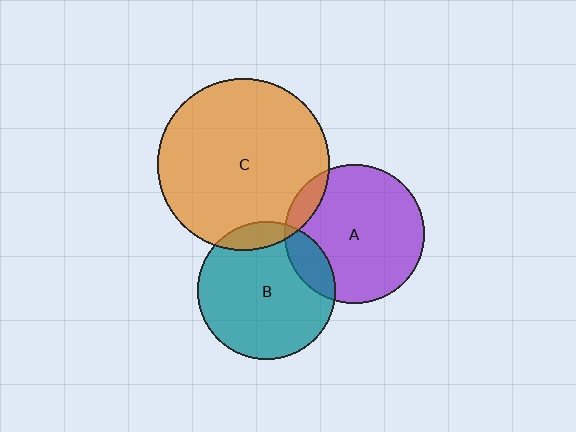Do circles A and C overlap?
Yes.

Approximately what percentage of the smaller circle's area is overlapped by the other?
Approximately 10%.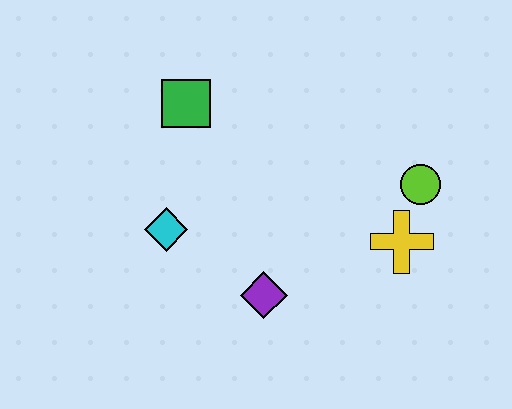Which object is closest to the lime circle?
The yellow cross is closest to the lime circle.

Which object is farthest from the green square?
The yellow cross is farthest from the green square.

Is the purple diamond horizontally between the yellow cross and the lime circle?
No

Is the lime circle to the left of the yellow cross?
No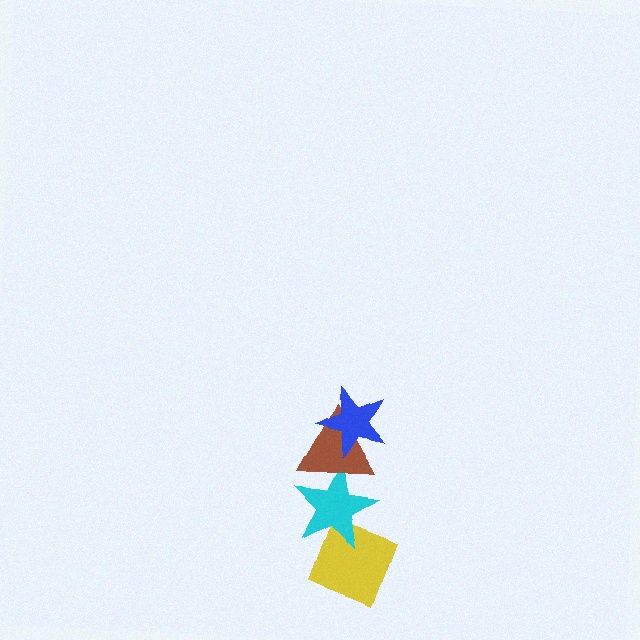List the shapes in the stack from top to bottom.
From top to bottom: the blue star, the brown triangle, the cyan star, the yellow diamond.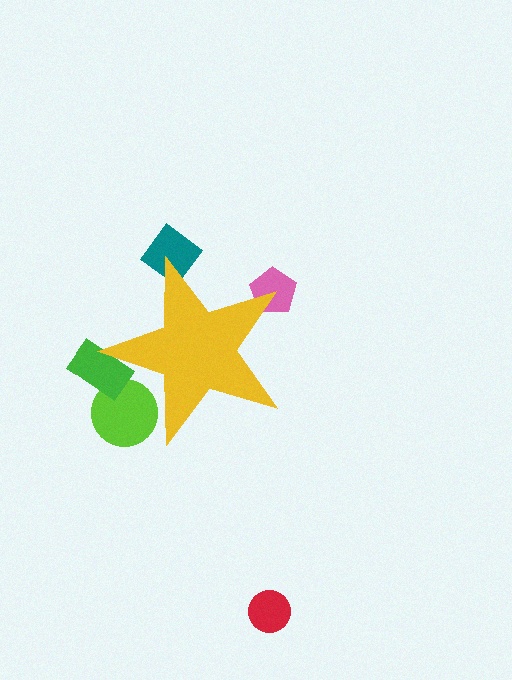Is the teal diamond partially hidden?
Yes, the teal diamond is partially hidden behind the yellow star.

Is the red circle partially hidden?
No, the red circle is fully visible.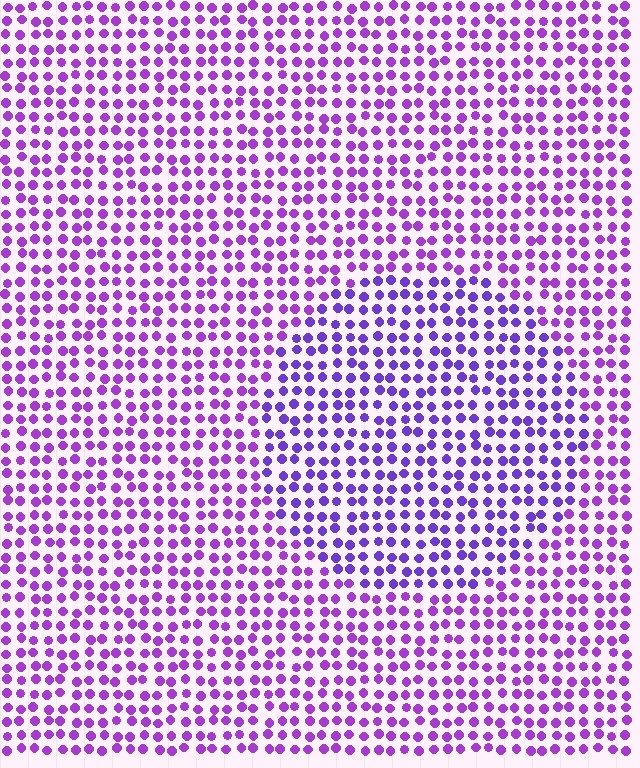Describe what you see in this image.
The image is filled with small purple elements in a uniform arrangement. A circle-shaped region is visible where the elements are tinted to a slightly different hue, forming a subtle color boundary.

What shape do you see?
I see a circle.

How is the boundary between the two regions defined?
The boundary is defined purely by a slight shift in hue (about 24 degrees). Spacing, size, and orientation are identical on both sides.